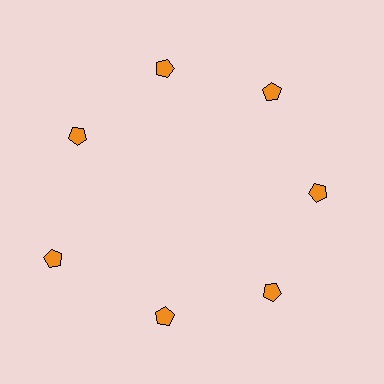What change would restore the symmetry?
The symmetry would be restored by moving it inward, back onto the ring so that all 7 pentagons sit at equal angles and equal distance from the center.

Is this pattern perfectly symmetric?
No. The 7 orange pentagons are arranged in a ring, but one element near the 8 o'clock position is pushed outward from the center, breaking the 7-fold rotational symmetry.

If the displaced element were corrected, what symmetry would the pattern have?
It would have 7-fold rotational symmetry — the pattern would map onto itself every 51 degrees.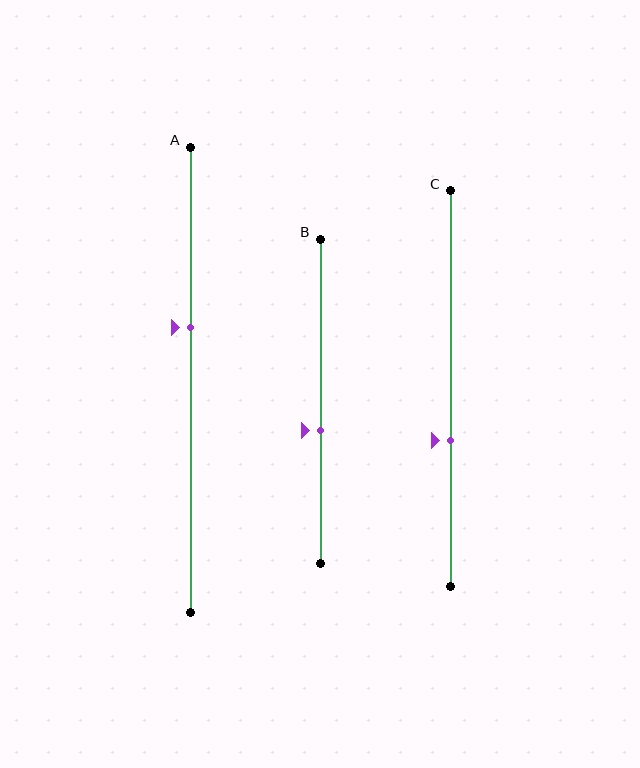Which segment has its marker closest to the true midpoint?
Segment B has its marker closest to the true midpoint.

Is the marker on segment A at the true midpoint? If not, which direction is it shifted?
No, the marker on segment A is shifted upward by about 11% of the segment length.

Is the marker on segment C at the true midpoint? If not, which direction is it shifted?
No, the marker on segment C is shifted downward by about 13% of the segment length.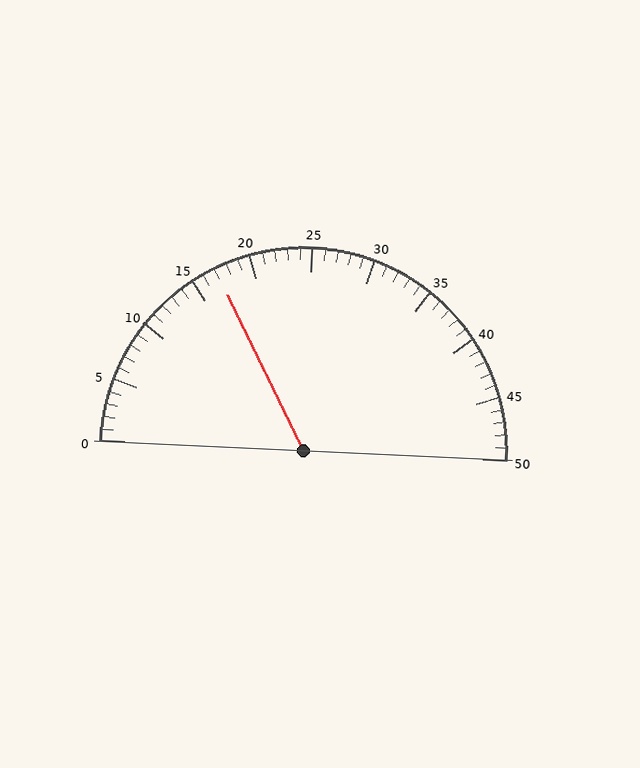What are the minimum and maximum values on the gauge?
The gauge ranges from 0 to 50.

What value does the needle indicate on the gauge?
The needle indicates approximately 17.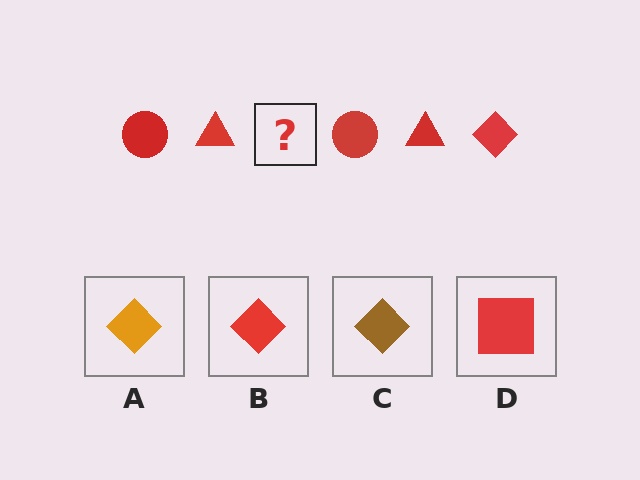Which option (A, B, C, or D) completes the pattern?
B.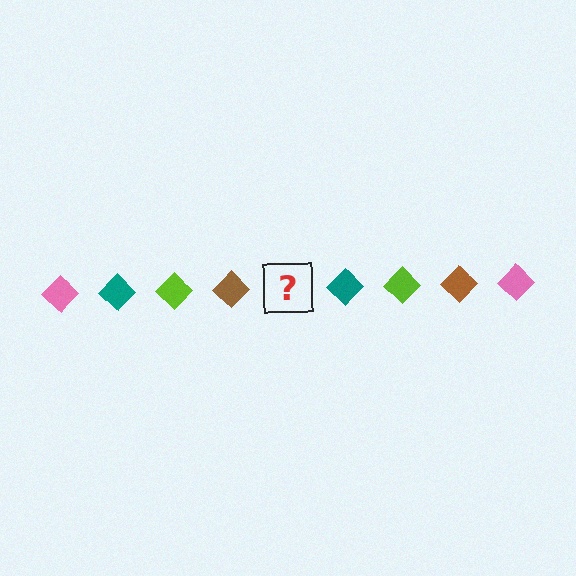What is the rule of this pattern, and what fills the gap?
The rule is that the pattern cycles through pink, teal, lime, brown diamonds. The gap should be filled with a pink diamond.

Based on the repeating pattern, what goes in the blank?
The blank should be a pink diamond.